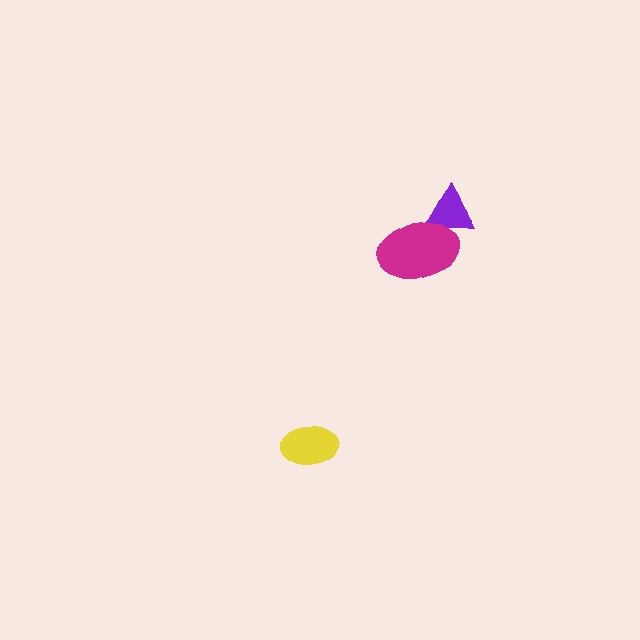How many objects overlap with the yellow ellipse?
0 objects overlap with the yellow ellipse.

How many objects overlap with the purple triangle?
1 object overlaps with the purple triangle.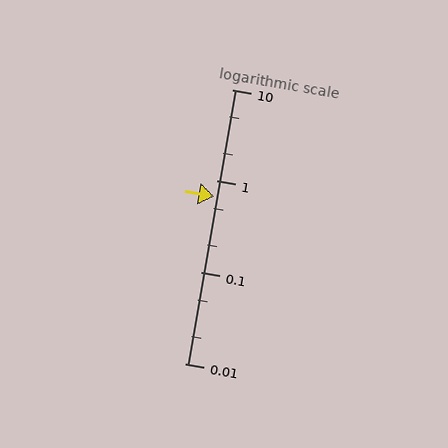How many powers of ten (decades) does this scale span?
The scale spans 3 decades, from 0.01 to 10.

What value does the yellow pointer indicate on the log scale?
The pointer indicates approximately 0.67.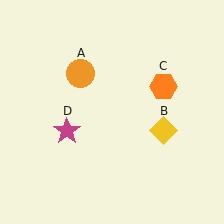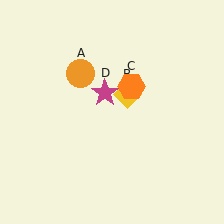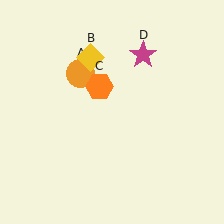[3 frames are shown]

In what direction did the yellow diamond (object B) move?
The yellow diamond (object B) moved up and to the left.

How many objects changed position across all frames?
3 objects changed position: yellow diamond (object B), orange hexagon (object C), magenta star (object D).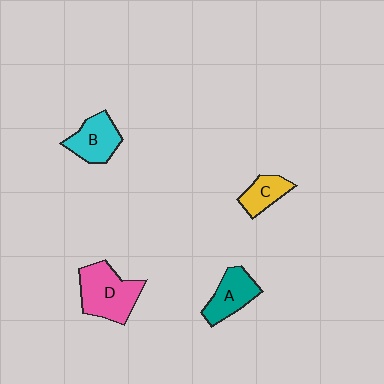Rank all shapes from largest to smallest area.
From largest to smallest: D (pink), B (cyan), A (teal), C (yellow).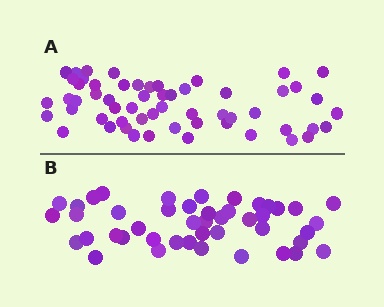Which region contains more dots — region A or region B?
Region A (the top region) has more dots.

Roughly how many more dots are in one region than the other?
Region A has roughly 12 or so more dots than region B.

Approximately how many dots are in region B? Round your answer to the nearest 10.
About 40 dots. (The exact count is 45, which rounds to 40.)